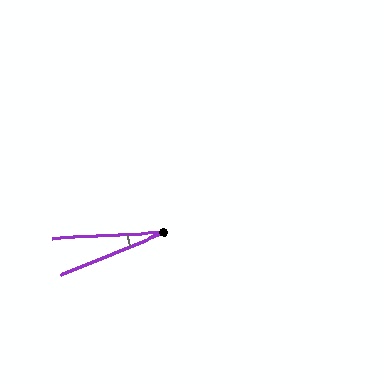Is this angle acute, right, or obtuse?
It is acute.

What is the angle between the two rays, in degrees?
Approximately 19 degrees.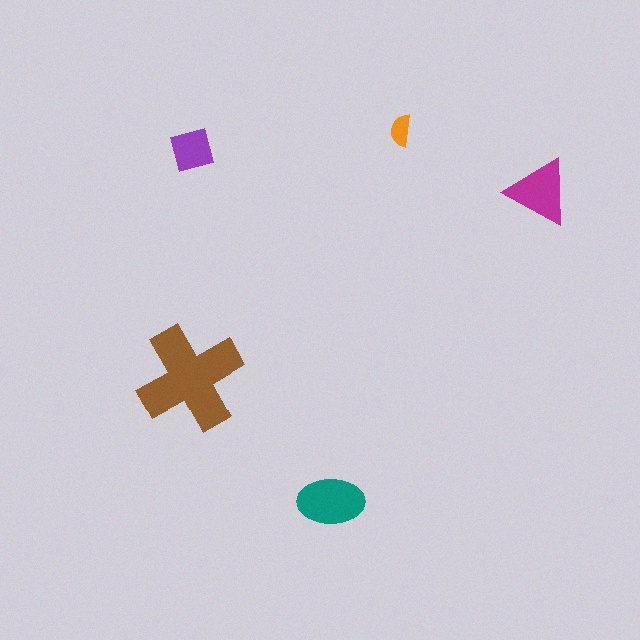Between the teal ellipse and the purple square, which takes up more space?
The teal ellipse.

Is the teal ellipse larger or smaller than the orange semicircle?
Larger.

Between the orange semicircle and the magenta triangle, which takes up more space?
The magenta triangle.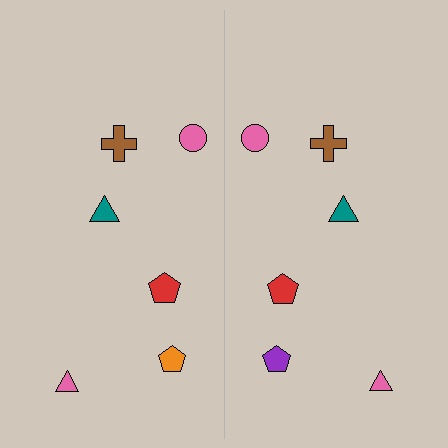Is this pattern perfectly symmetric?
No, the pattern is not perfectly symmetric. The purple pentagon on the right side breaks the symmetry — its mirror counterpart is orange.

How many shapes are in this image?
There are 12 shapes in this image.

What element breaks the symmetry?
The purple pentagon on the right side breaks the symmetry — its mirror counterpart is orange.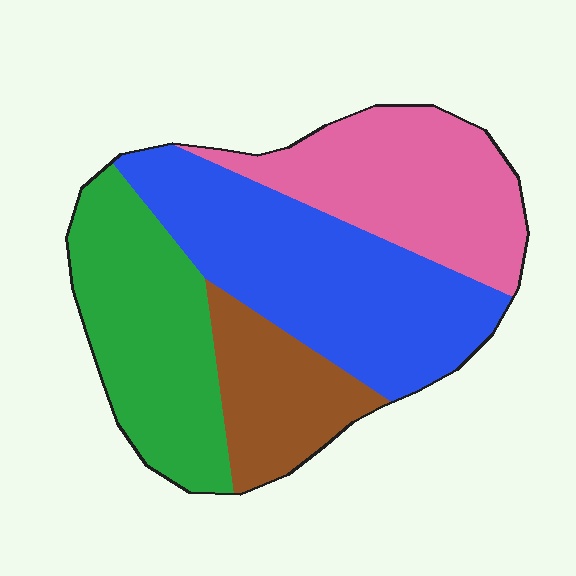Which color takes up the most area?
Blue, at roughly 35%.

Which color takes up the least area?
Brown, at roughly 15%.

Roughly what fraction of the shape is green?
Green covers 26% of the shape.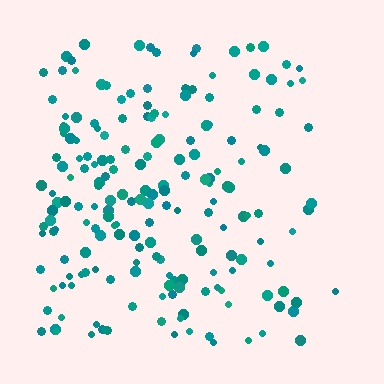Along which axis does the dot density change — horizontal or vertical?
Horizontal.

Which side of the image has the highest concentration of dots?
The left.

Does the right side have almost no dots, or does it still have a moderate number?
Still a moderate number, just noticeably fewer than the left.